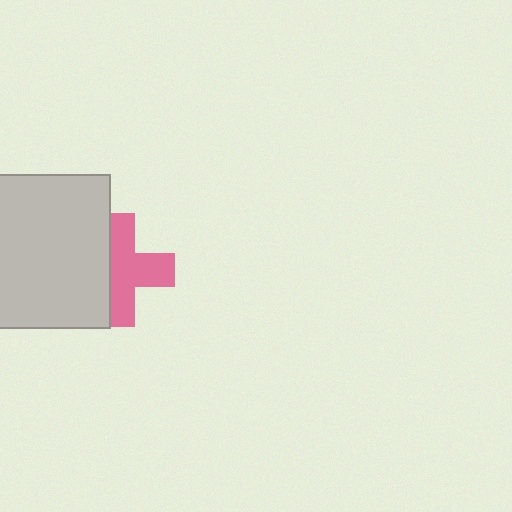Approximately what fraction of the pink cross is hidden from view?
Roughly 38% of the pink cross is hidden behind the light gray square.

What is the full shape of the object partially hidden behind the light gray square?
The partially hidden object is a pink cross.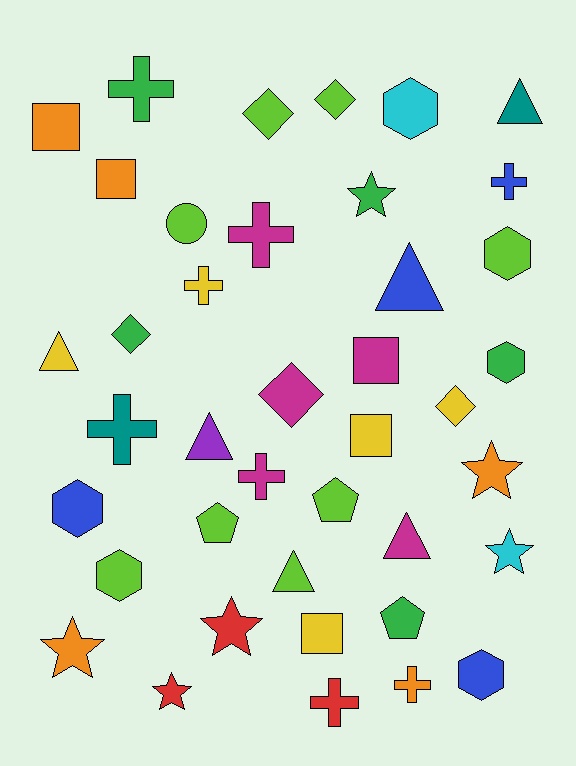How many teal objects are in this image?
There are 2 teal objects.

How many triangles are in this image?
There are 6 triangles.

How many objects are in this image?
There are 40 objects.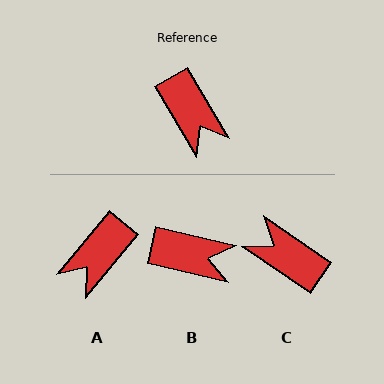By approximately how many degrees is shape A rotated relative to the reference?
Approximately 70 degrees clockwise.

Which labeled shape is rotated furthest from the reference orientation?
C, about 155 degrees away.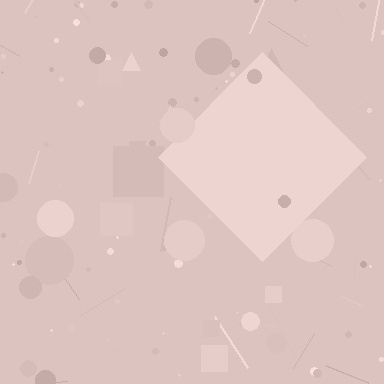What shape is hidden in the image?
A diamond is hidden in the image.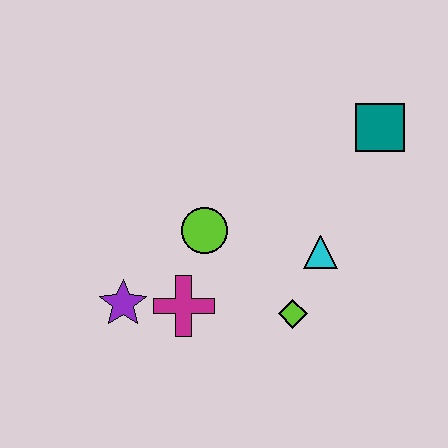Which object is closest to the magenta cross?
The purple star is closest to the magenta cross.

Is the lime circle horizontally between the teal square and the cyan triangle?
No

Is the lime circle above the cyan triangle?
Yes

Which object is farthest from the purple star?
The teal square is farthest from the purple star.